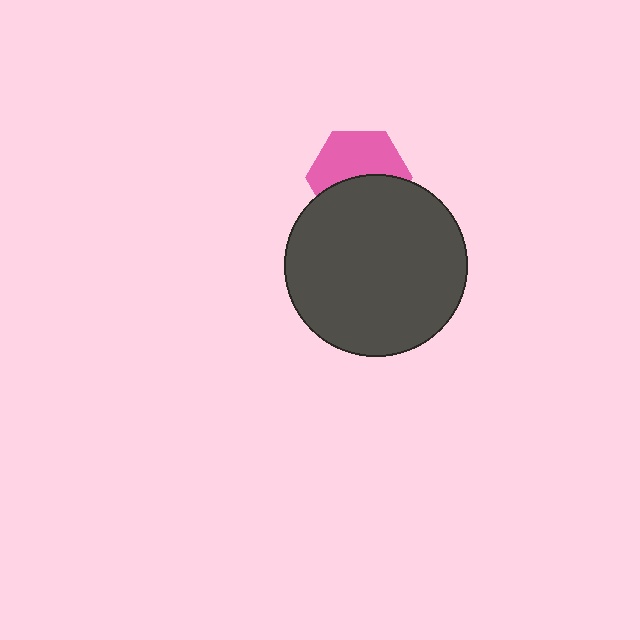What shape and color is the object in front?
The object in front is a dark gray circle.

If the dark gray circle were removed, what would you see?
You would see the complete pink hexagon.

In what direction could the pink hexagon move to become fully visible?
The pink hexagon could move up. That would shift it out from behind the dark gray circle entirely.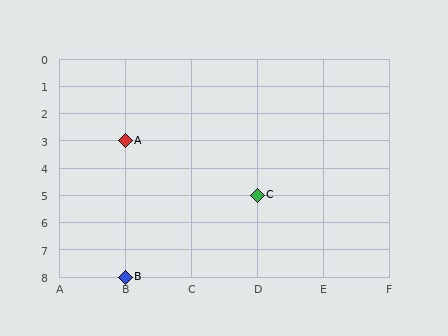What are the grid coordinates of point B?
Point B is at grid coordinates (B, 8).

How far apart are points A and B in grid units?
Points A and B are 5 rows apart.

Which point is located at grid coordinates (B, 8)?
Point B is at (B, 8).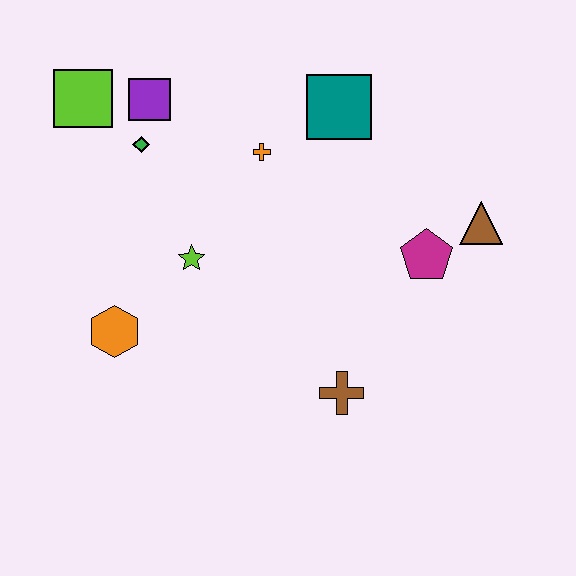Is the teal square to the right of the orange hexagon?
Yes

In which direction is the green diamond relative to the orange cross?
The green diamond is to the left of the orange cross.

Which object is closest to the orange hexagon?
The lime star is closest to the orange hexagon.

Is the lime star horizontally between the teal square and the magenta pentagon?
No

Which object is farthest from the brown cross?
The lime square is farthest from the brown cross.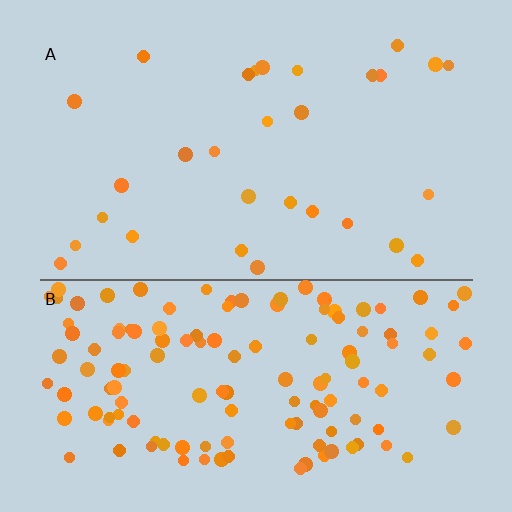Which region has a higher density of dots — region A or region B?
B (the bottom).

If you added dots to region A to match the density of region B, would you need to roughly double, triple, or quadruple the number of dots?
Approximately quadruple.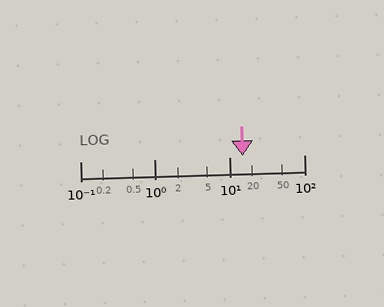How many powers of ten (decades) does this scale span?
The scale spans 3 decades, from 0.1 to 100.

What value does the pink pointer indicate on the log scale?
The pointer indicates approximately 15.